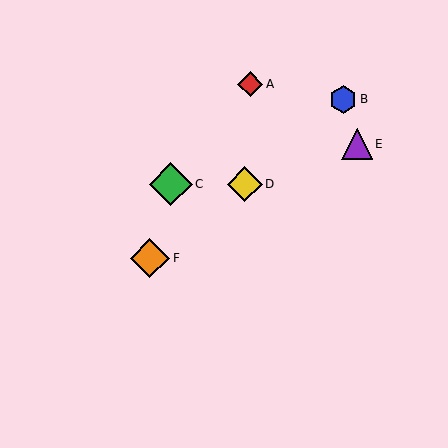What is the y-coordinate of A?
Object A is at y≈84.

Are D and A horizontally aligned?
No, D is at y≈184 and A is at y≈84.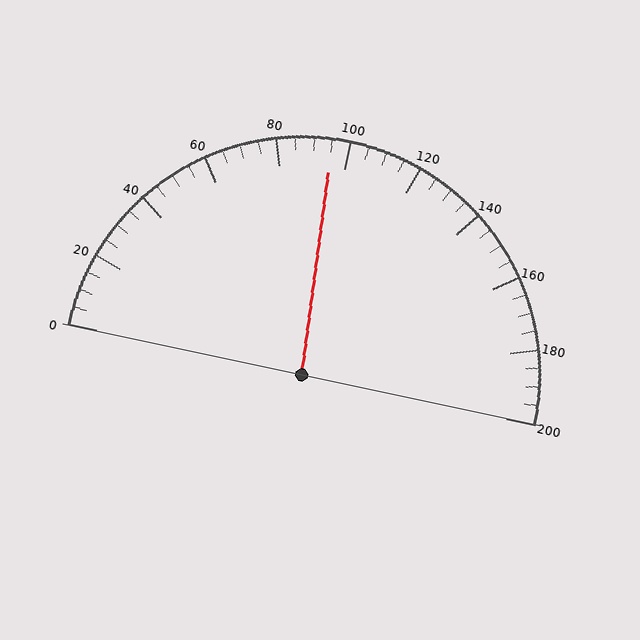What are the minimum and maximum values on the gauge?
The gauge ranges from 0 to 200.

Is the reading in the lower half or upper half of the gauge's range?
The reading is in the lower half of the range (0 to 200).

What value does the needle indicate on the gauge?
The needle indicates approximately 95.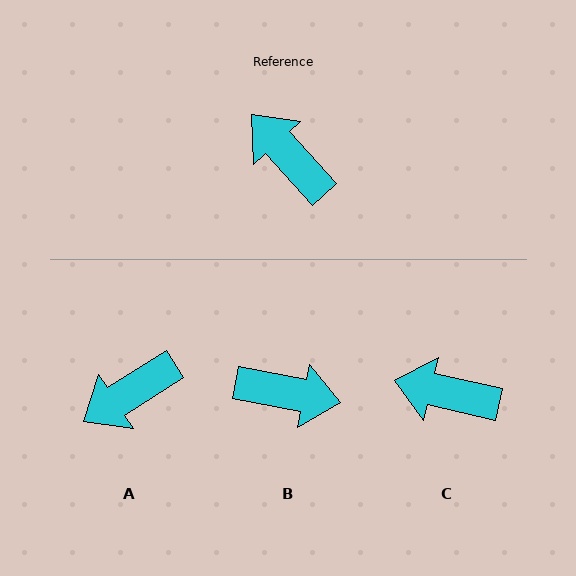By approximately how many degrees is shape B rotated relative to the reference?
Approximately 143 degrees clockwise.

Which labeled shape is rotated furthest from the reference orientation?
B, about 143 degrees away.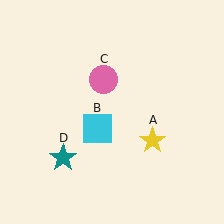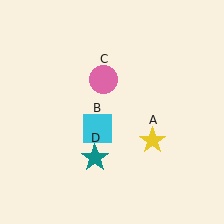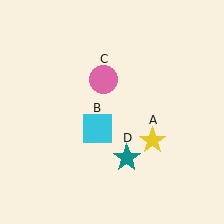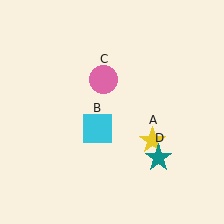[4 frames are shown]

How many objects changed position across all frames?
1 object changed position: teal star (object D).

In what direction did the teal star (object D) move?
The teal star (object D) moved right.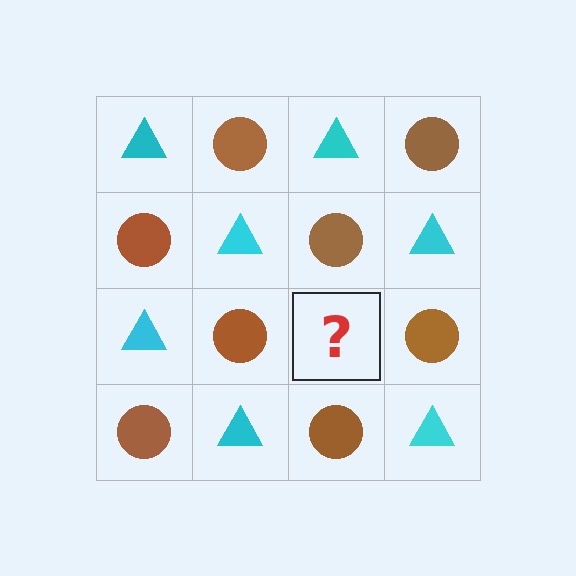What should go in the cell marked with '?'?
The missing cell should contain a cyan triangle.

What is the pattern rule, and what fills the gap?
The rule is that it alternates cyan triangle and brown circle in a checkerboard pattern. The gap should be filled with a cyan triangle.